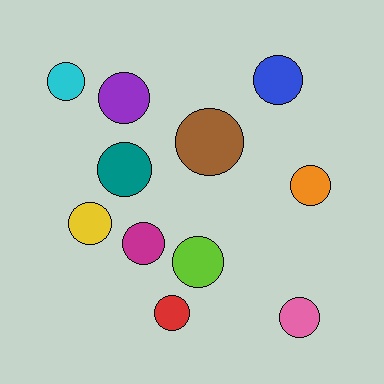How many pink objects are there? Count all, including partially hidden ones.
There is 1 pink object.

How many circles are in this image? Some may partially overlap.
There are 11 circles.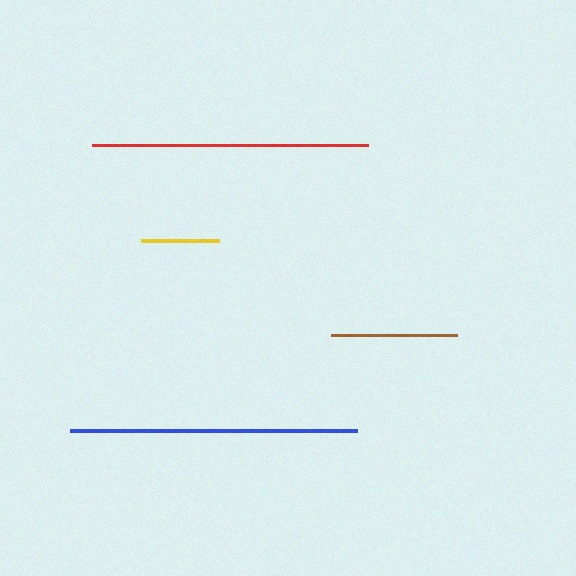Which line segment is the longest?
The blue line is the longest at approximately 287 pixels.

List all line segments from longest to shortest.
From longest to shortest: blue, red, brown, yellow.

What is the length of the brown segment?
The brown segment is approximately 126 pixels long.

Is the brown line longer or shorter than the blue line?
The blue line is longer than the brown line.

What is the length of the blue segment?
The blue segment is approximately 287 pixels long.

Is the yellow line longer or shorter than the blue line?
The blue line is longer than the yellow line.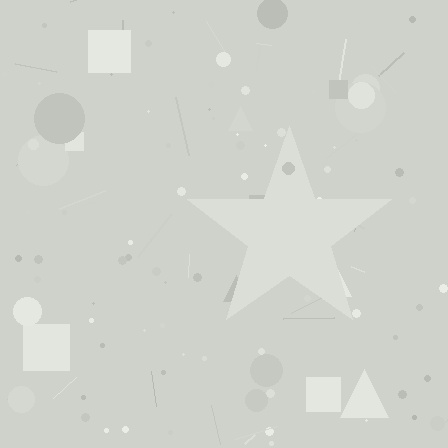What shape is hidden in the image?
A star is hidden in the image.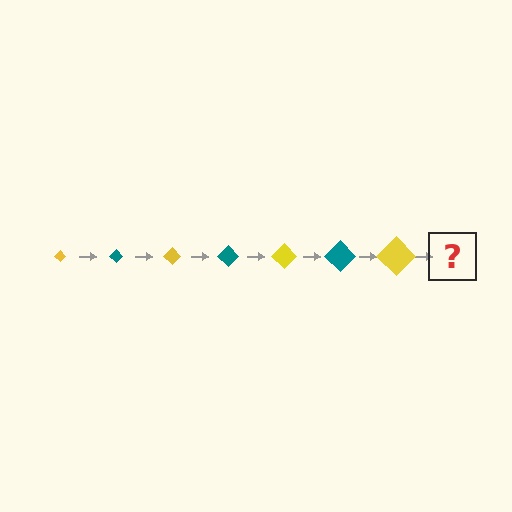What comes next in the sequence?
The next element should be a teal diamond, larger than the previous one.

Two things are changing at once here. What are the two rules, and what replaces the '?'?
The two rules are that the diamond grows larger each step and the color cycles through yellow and teal. The '?' should be a teal diamond, larger than the previous one.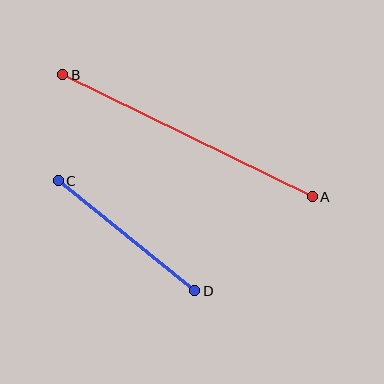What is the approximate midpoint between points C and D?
The midpoint is at approximately (126, 236) pixels.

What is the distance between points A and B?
The distance is approximately 277 pixels.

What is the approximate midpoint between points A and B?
The midpoint is at approximately (188, 136) pixels.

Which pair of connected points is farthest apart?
Points A and B are farthest apart.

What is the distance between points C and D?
The distance is approximately 175 pixels.